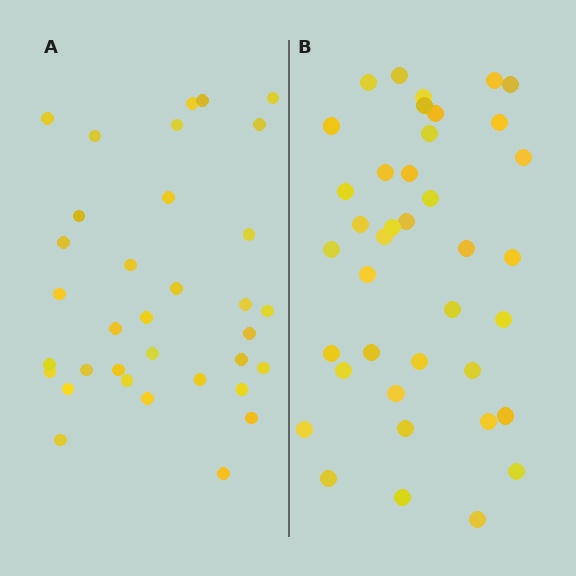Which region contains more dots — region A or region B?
Region B (the right region) has more dots.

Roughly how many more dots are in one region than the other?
Region B has about 5 more dots than region A.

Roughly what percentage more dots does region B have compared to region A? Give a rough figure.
About 15% more.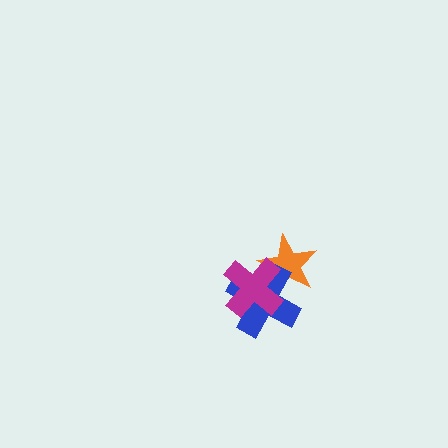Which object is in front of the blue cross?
The magenta cross is in front of the blue cross.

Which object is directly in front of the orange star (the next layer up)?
The blue cross is directly in front of the orange star.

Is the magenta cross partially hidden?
No, no other shape covers it.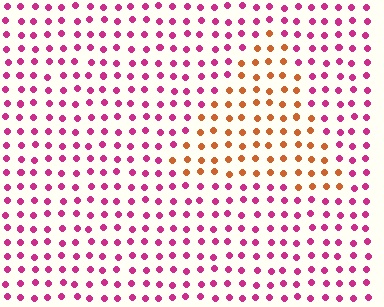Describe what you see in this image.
The image is filled with small magenta elements in a uniform arrangement. A triangle-shaped region is visible where the elements are tinted to a slightly different hue, forming a subtle color boundary.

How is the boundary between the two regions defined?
The boundary is defined purely by a slight shift in hue (about 56 degrees). Spacing, size, and orientation are identical on both sides.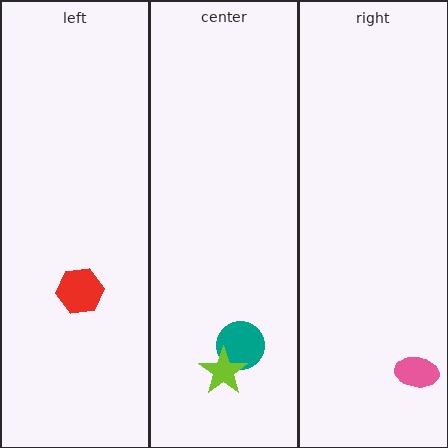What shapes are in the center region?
The teal circle, the lime star.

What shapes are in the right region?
The pink ellipse.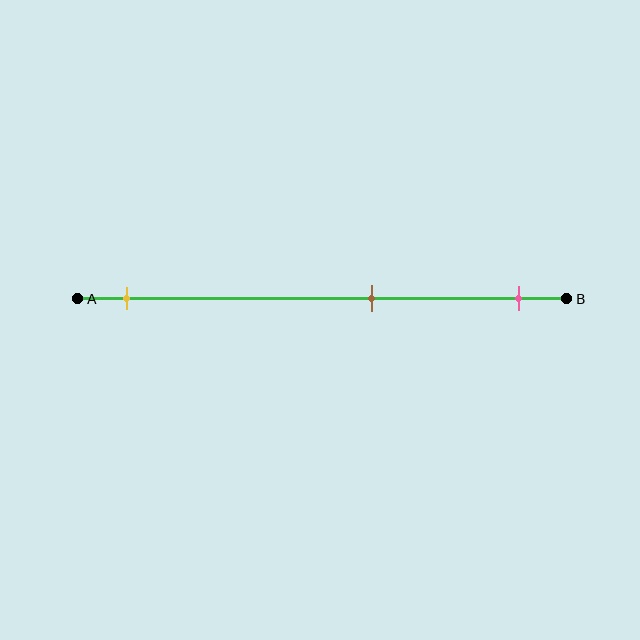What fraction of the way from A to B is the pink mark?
The pink mark is approximately 90% (0.9) of the way from A to B.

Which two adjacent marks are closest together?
The brown and pink marks are the closest adjacent pair.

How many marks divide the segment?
There are 3 marks dividing the segment.